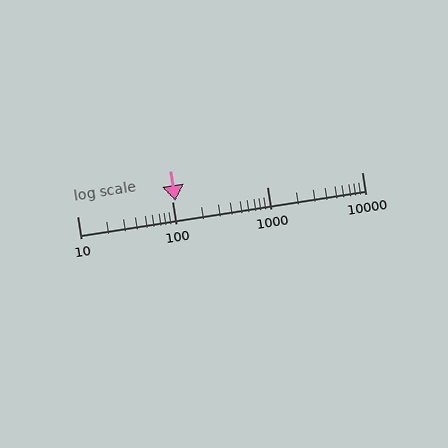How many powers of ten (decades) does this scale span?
The scale spans 3 decades, from 10 to 10000.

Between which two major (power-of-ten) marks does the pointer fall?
The pointer is between 100 and 1000.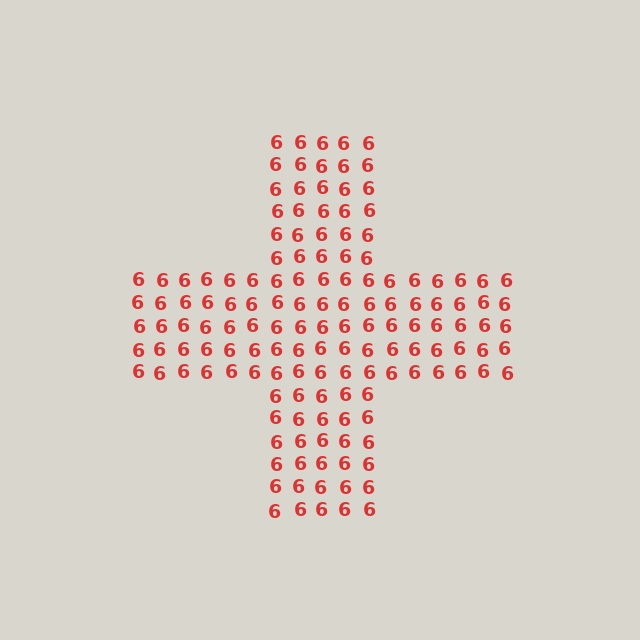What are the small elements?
The small elements are digit 6's.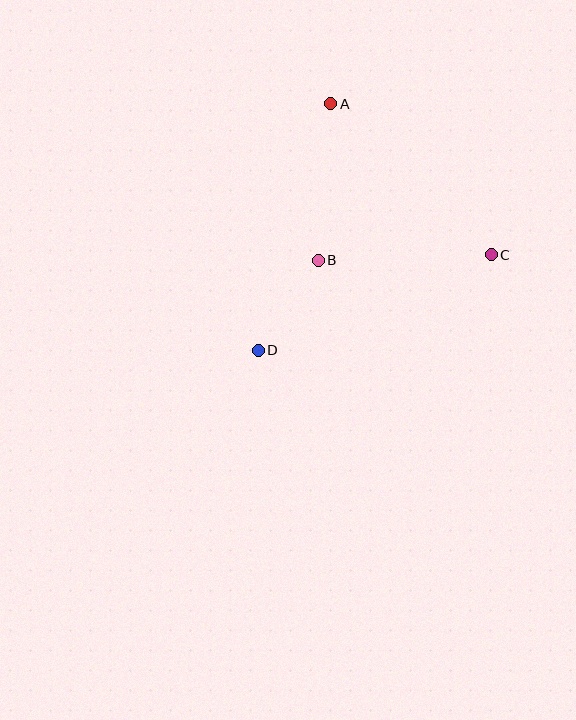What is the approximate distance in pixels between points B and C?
The distance between B and C is approximately 173 pixels.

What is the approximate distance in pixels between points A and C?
The distance between A and C is approximately 220 pixels.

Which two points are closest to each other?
Points B and D are closest to each other.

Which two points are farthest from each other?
Points A and D are farthest from each other.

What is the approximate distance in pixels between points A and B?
The distance between A and B is approximately 157 pixels.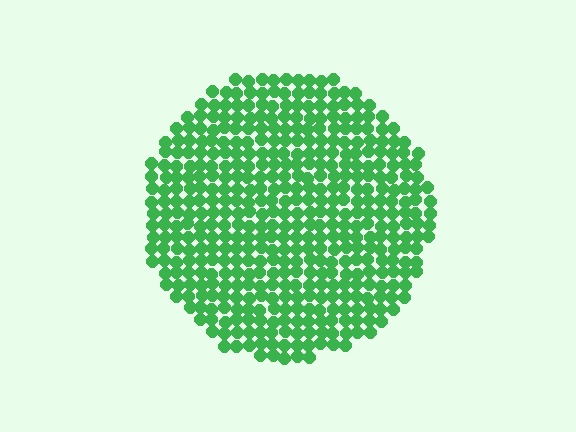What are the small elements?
The small elements are circles.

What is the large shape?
The large shape is a circle.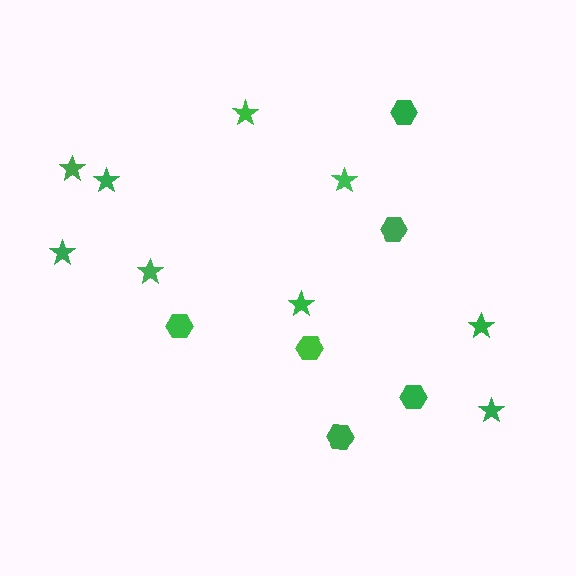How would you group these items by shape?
There are 2 groups: one group of stars (9) and one group of hexagons (6).